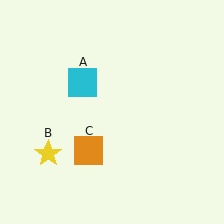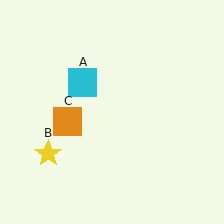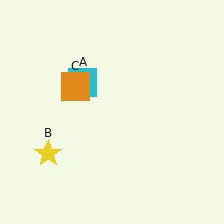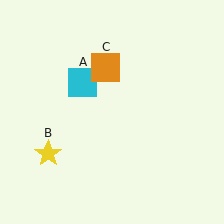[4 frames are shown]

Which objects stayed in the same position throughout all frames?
Cyan square (object A) and yellow star (object B) remained stationary.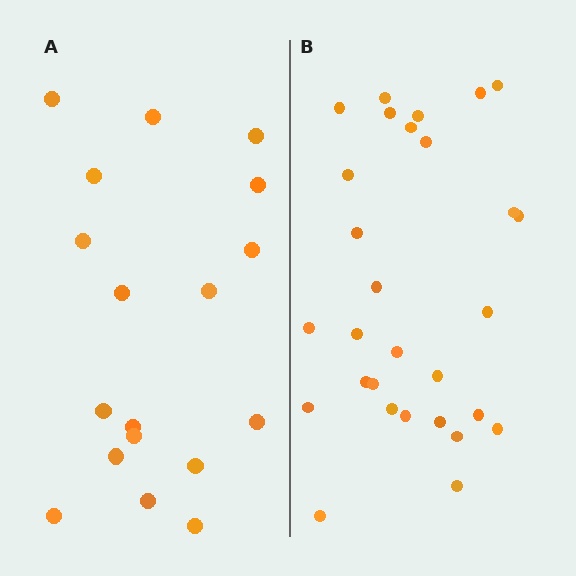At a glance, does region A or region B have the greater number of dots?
Region B (the right region) has more dots.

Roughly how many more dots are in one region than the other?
Region B has roughly 12 or so more dots than region A.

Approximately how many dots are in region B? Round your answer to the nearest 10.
About 30 dots. (The exact count is 29, which rounds to 30.)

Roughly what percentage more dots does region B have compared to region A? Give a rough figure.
About 60% more.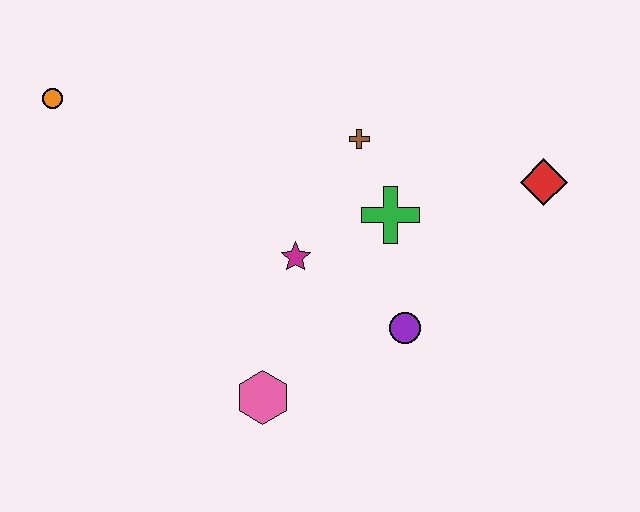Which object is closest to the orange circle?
The magenta star is closest to the orange circle.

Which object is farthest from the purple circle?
The orange circle is farthest from the purple circle.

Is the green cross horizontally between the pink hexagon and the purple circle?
Yes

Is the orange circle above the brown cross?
Yes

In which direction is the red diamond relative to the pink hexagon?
The red diamond is to the right of the pink hexagon.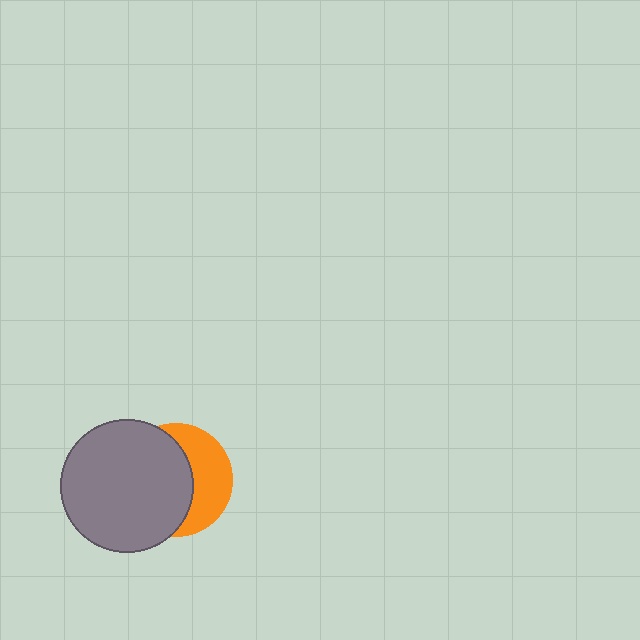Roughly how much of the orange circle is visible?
A small part of it is visible (roughly 41%).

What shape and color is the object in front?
The object in front is a gray circle.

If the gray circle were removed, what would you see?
You would see the complete orange circle.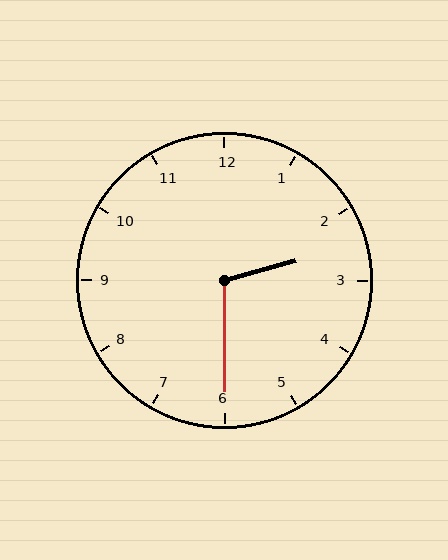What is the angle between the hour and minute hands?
Approximately 105 degrees.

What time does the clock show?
2:30.